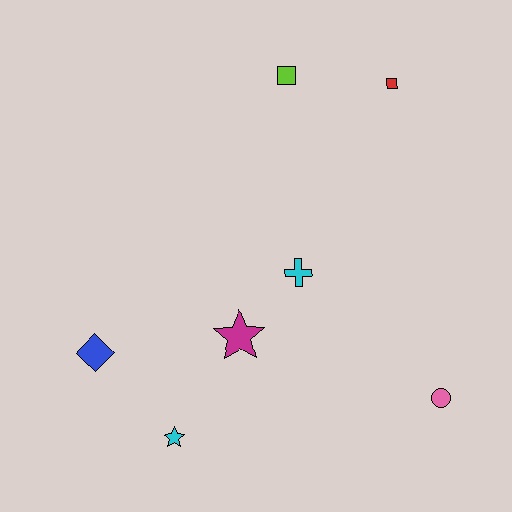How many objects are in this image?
There are 7 objects.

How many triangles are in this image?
There are no triangles.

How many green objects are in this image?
There are no green objects.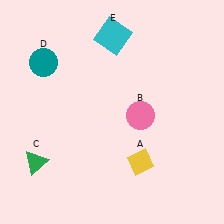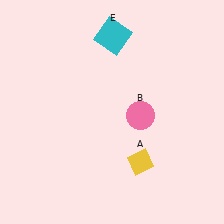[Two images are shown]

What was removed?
The teal circle (D), the green triangle (C) were removed in Image 2.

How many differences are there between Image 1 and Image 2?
There are 2 differences between the two images.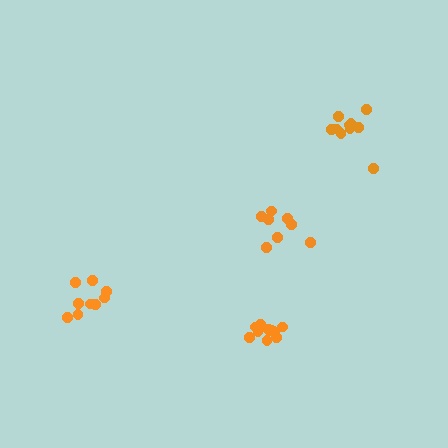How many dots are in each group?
Group 1: 11 dots, Group 2: 9 dots, Group 3: 8 dots, Group 4: 10 dots (38 total).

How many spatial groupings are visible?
There are 4 spatial groupings.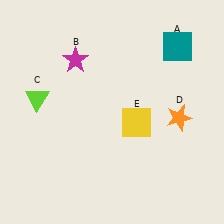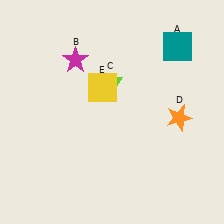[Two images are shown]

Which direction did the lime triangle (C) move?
The lime triangle (C) moved right.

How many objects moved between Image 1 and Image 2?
2 objects moved between the two images.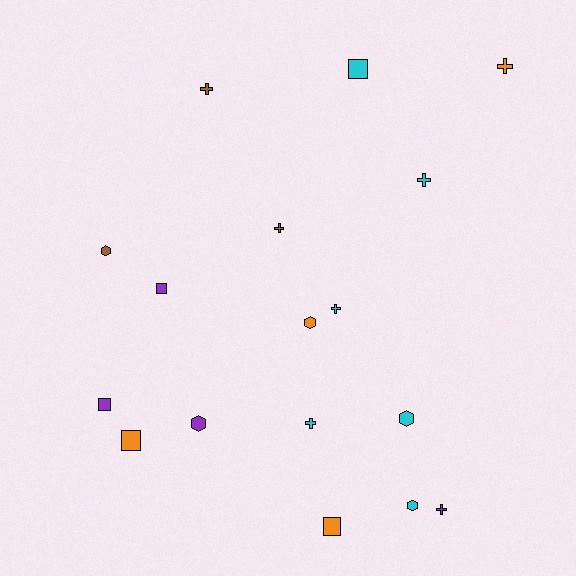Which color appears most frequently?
Cyan, with 6 objects.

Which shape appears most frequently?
Cross, with 7 objects.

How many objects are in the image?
There are 17 objects.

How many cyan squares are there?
There is 1 cyan square.